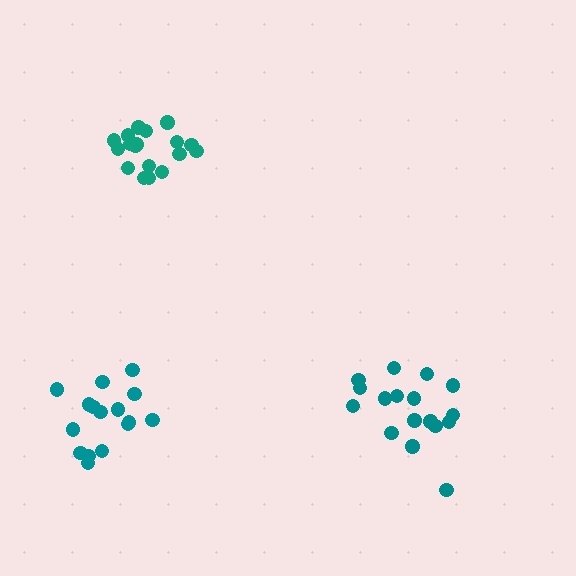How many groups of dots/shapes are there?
There are 3 groups.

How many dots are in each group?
Group 1: 18 dots, Group 2: 16 dots, Group 3: 17 dots (51 total).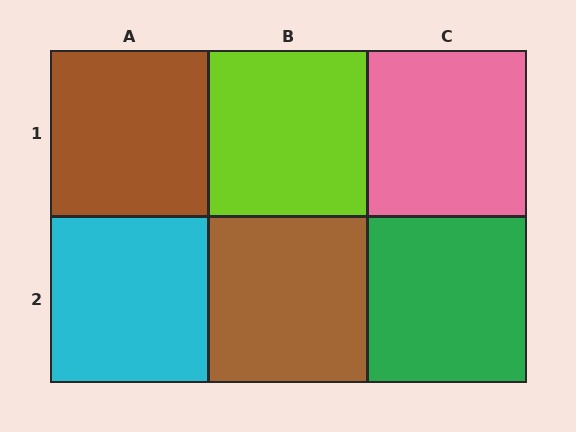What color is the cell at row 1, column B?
Lime.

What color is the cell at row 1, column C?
Pink.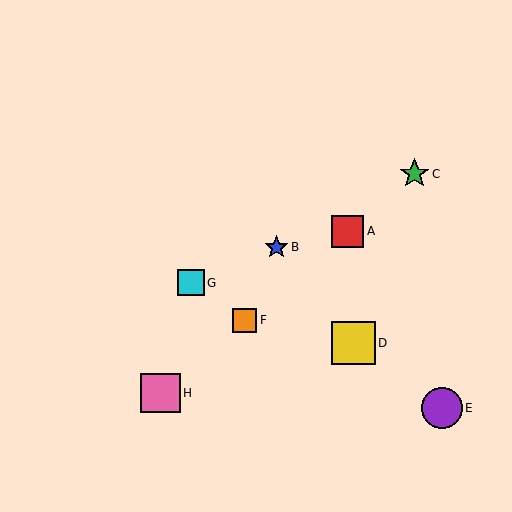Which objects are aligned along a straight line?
Objects A, C, F, H are aligned along a straight line.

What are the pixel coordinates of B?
Object B is at (276, 247).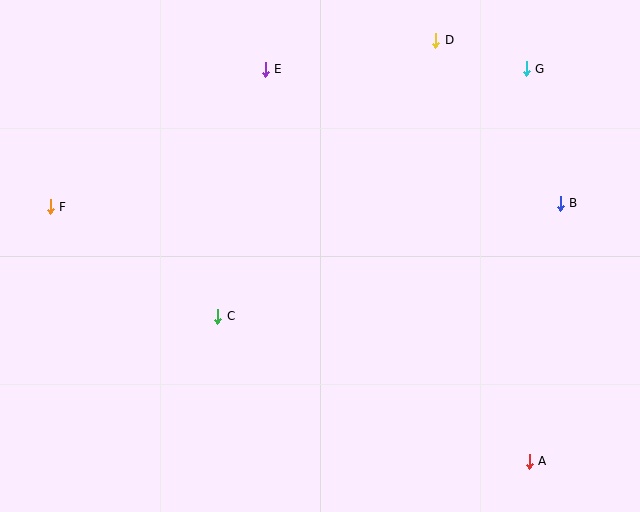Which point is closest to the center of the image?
Point C at (218, 316) is closest to the center.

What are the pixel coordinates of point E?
Point E is at (265, 69).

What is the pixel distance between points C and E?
The distance between C and E is 252 pixels.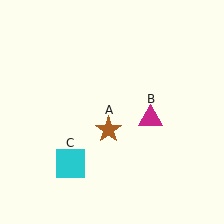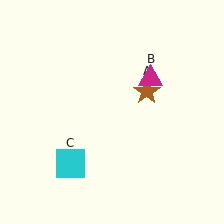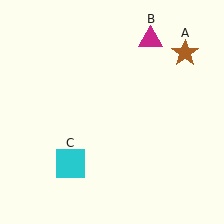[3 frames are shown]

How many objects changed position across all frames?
2 objects changed position: brown star (object A), magenta triangle (object B).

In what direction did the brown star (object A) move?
The brown star (object A) moved up and to the right.